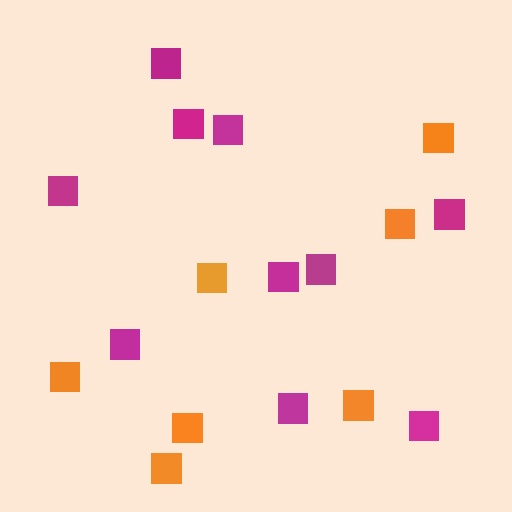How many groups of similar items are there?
There are 2 groups: one group of magenta squares (10) and one group of orange squares (7).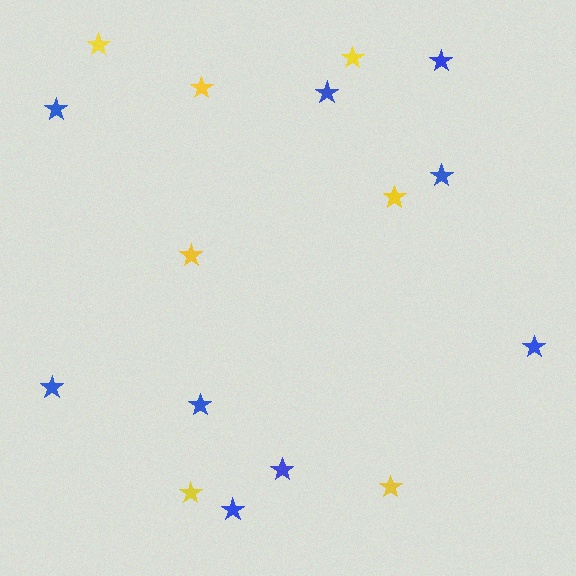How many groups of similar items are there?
There are 2 groups: one group of blue stars (9) and one group of yellow stars (7).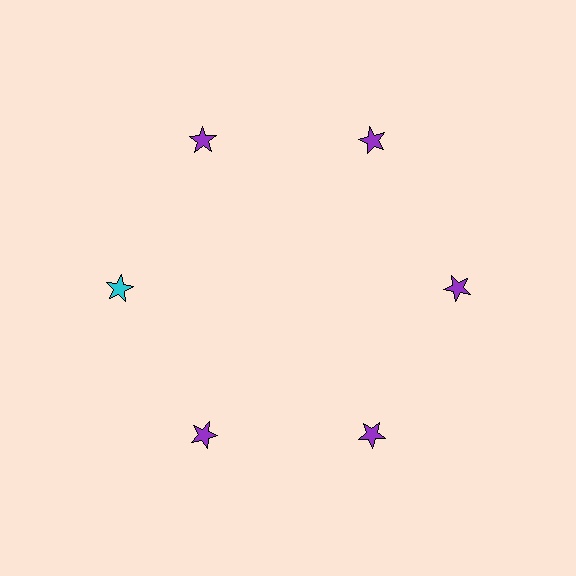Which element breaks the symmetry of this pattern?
The cyan star at roughly the 9 o'clock position breaks the symmetry. All other shapes are purple stars.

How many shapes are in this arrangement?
There are 6 shapes arranged in a ring pattern.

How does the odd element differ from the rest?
It has a different color: cyan instead of purple.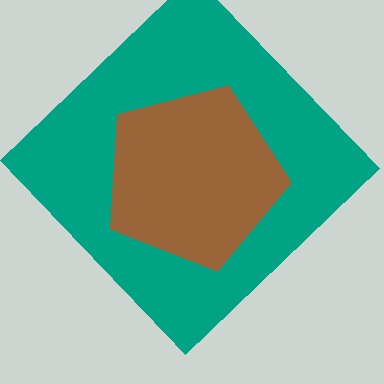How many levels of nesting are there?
2.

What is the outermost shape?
The teal diamond.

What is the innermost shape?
The brown pentagon.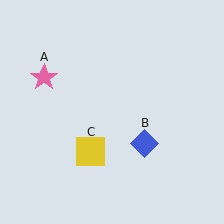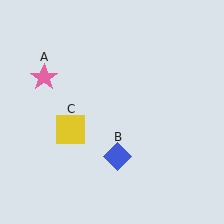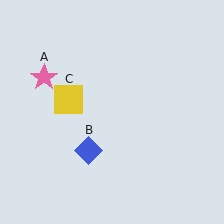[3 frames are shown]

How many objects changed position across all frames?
2 objects changed position: blue diamond (object B), yellow square (object C).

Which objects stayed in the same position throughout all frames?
Pink star (object A) remained stationary.